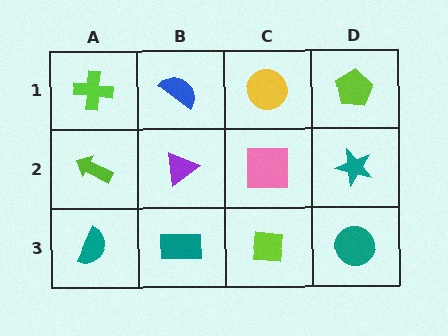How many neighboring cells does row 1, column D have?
2.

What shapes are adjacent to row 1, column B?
A purple triangle (row 2, column B), a lime cross (row 1, column A), a yellow circle (row 1, column C).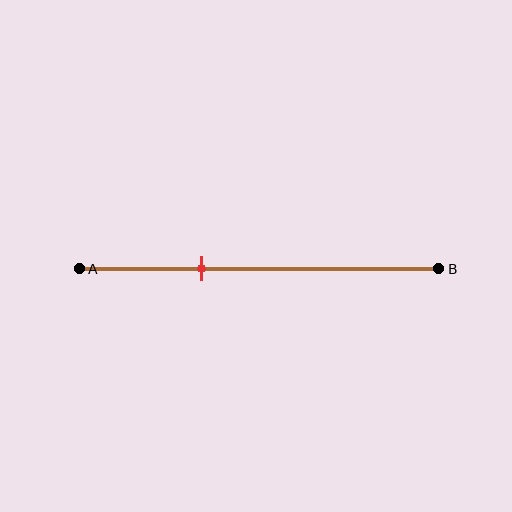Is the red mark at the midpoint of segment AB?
No, the mark is at about 35% from A, not at the 50% midpoint.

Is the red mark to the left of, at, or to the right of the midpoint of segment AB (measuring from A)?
The red mark is to the left of the midpoint of segment AB.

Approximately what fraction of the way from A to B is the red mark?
The red mark is approximately 35% of the way from A to B.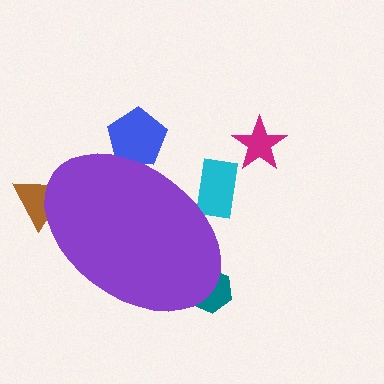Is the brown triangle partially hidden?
Yes, the brown triangle is partially hidden behind the purple ellipse.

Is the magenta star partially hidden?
No, the magenta star is fully visible.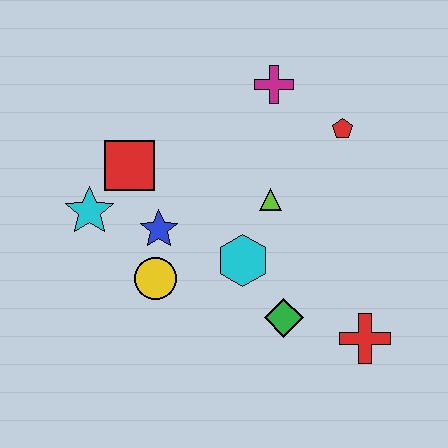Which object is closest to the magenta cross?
The red pentagon is closest to the magenta cross.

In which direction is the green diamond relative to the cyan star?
The green diamond is to the right of the cyan star.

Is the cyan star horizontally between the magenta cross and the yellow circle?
No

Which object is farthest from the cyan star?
The red cross is farthest from the cyan star.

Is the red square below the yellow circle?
No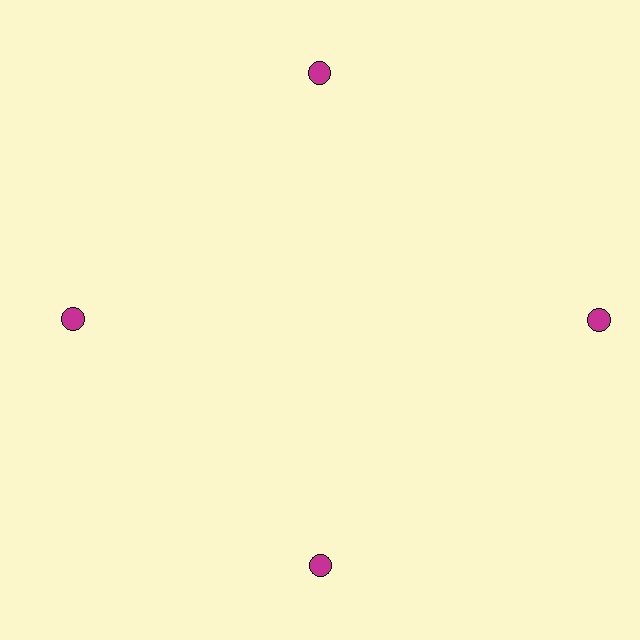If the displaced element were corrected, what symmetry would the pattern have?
It would have 4-fold rotational symmetry — the pattern would map onto itself every 90 degrees.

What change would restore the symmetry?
The symmetry would be restored by moving it inward, back onto the ring so that all 4 circles sit at equal angles and equal distance from the center.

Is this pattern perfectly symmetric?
No. The 4 magenta circles are arranged in a ring, but one element near the 3 o'clock position is pushed outward from the center, breaking the 4-fold rotational symmetry.